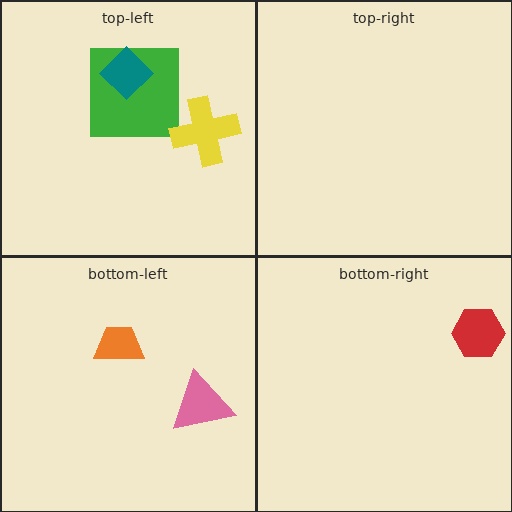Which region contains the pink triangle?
The bottom-left region.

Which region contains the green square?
The top-left region.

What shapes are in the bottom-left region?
The orange trapezoid, the pink triangle.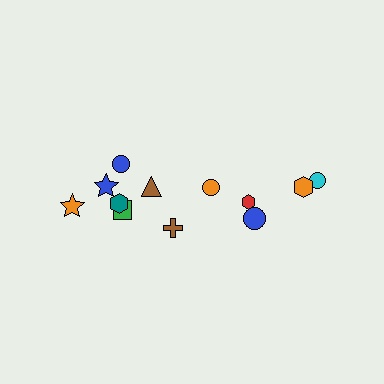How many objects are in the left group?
There are 7 objects.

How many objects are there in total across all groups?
There are 12 objects.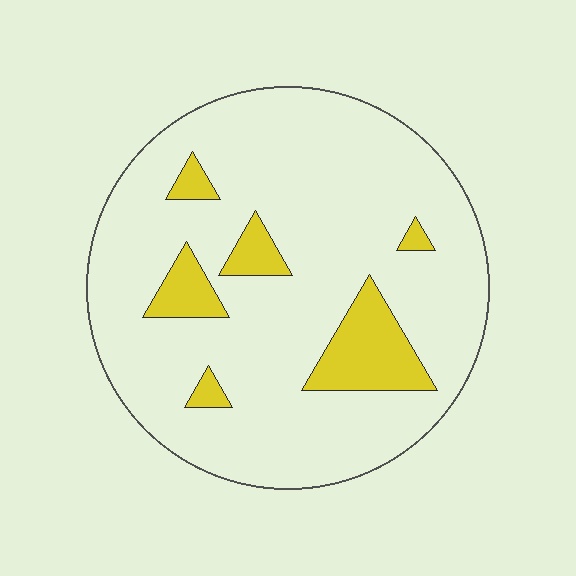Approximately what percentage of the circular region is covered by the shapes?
Approximately 15%.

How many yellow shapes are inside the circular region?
6.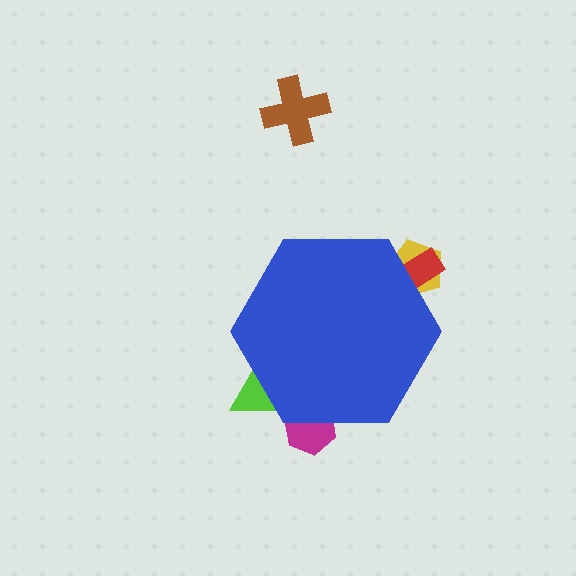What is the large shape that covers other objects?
A blue hexagon.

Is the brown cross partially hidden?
No, the brown cross is fully visible.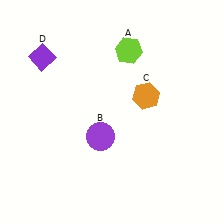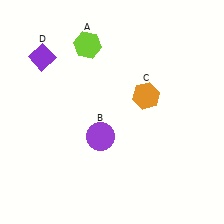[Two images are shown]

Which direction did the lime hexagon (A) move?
The lime hexagon (A) moved left.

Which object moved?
The lime hexagon (A) moved left.